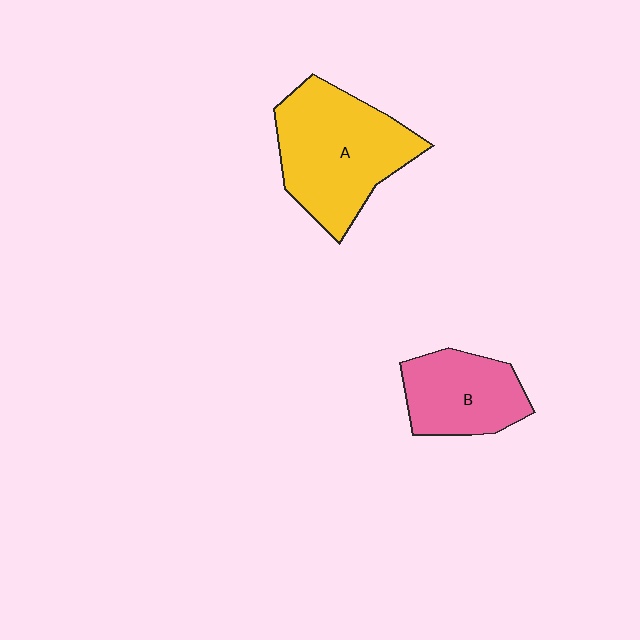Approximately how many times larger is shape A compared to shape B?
Approximately 1.6 times.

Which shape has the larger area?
Shape A (yellow).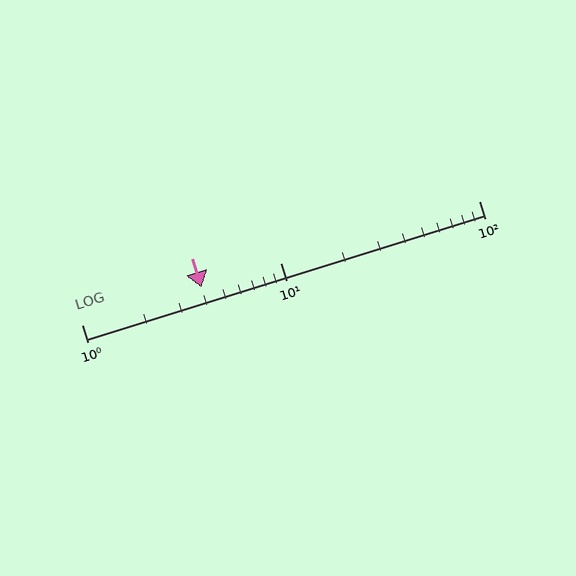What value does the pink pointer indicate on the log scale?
The pointer indicates approximately 4.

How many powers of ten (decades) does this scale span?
The scale spans 2 decades, from 1 to 100.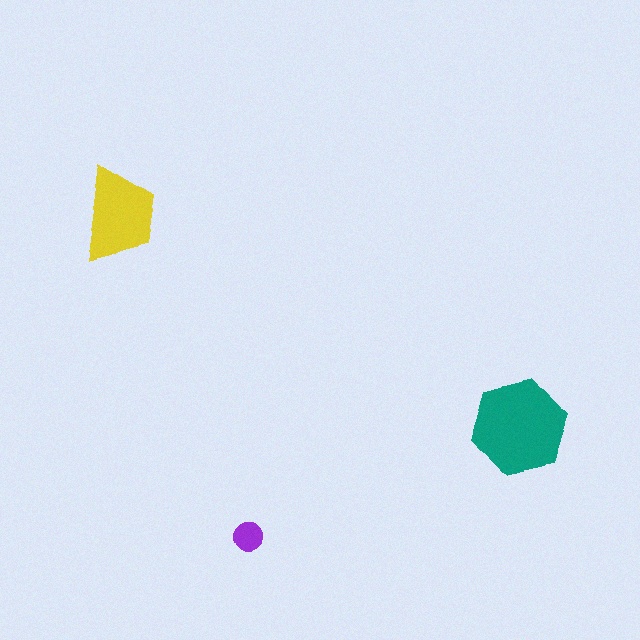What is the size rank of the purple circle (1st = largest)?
3rd.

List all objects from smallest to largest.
The purple circle, the yellow trapezoid, the teal hexagon.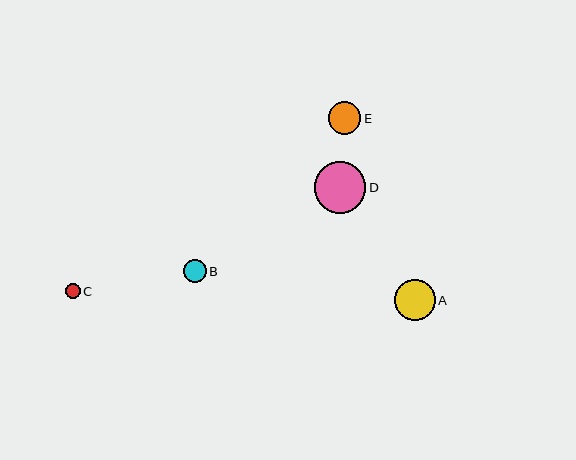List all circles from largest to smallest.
From largest to smallest: D, A, E, B, C.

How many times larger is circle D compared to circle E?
Circle D is approximately 1.6 times the size of circle E.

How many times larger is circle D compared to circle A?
Circle D is approximately 1.3 times the size of circle A.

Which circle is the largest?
Circle D is the largest with a size of approximately 51 pixels.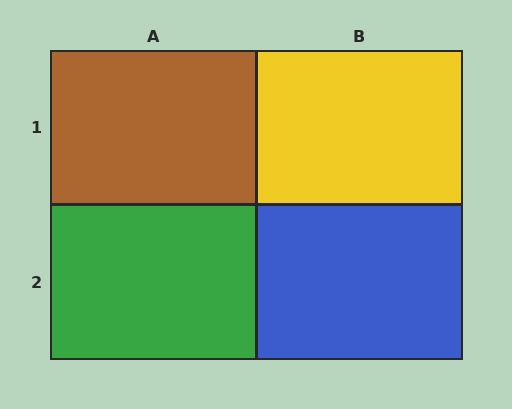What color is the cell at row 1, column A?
Brown.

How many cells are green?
1 cell is green.